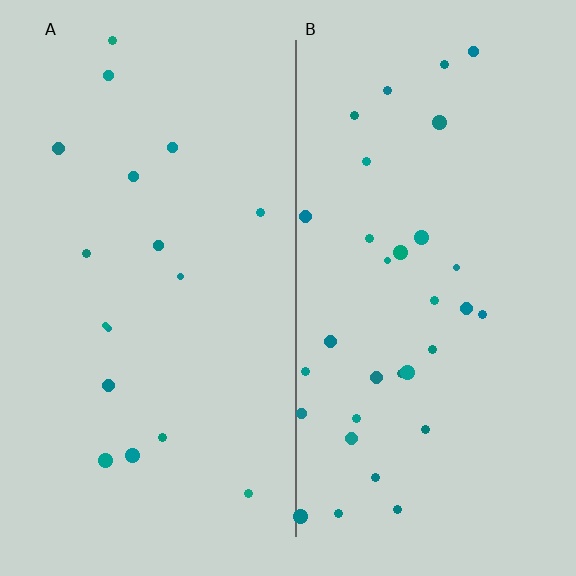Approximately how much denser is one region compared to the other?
Approximately 1.9× — region B over region A.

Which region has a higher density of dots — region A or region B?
B (the right).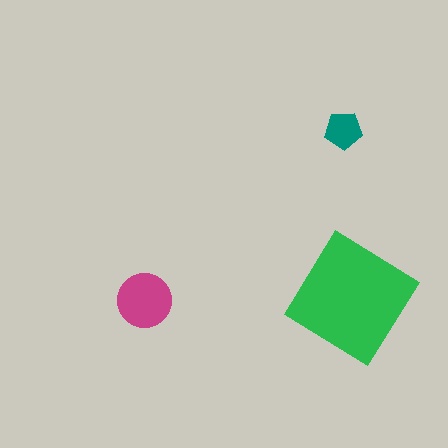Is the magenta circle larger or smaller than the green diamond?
Smaller.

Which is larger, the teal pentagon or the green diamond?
The green diamond.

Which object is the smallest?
The teal pentagon.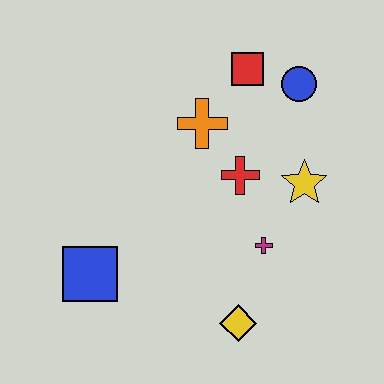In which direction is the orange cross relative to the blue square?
The orange cross is above the blue square.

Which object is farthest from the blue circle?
The blue square is farthest from the blue circle.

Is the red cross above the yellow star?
Yes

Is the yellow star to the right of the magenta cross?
Yes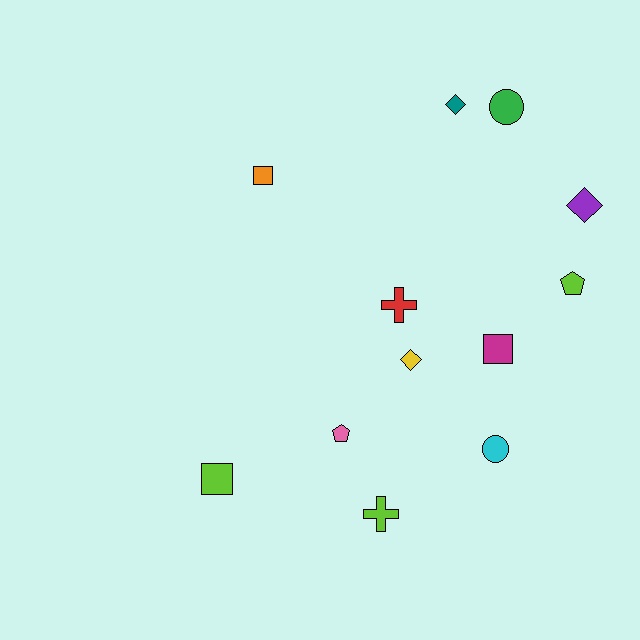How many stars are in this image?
There are no stars.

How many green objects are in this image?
There is 1 green object.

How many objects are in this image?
There are 12 objects.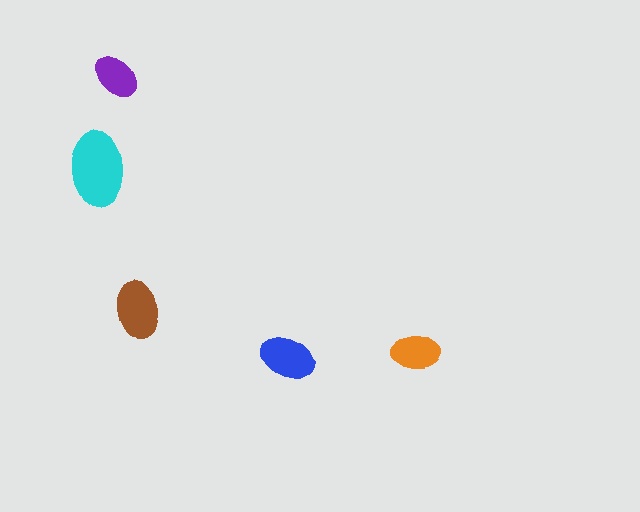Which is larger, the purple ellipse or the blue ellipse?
The blue one.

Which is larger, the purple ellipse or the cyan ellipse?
The cyan one.